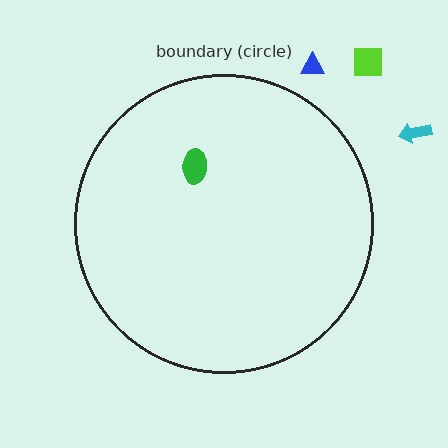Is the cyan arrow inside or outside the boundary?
Outside.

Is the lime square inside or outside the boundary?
Outside.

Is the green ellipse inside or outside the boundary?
Inside.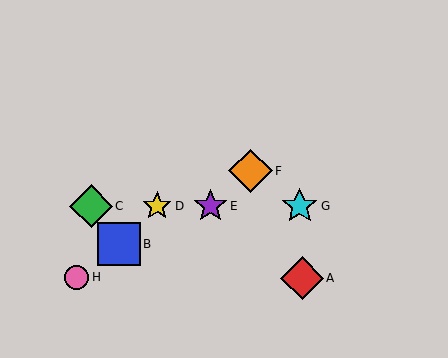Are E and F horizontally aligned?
No, E is at y≈206 and F is at y≈171.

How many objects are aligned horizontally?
4 objects (C, D, E, G) are aligned horizontally.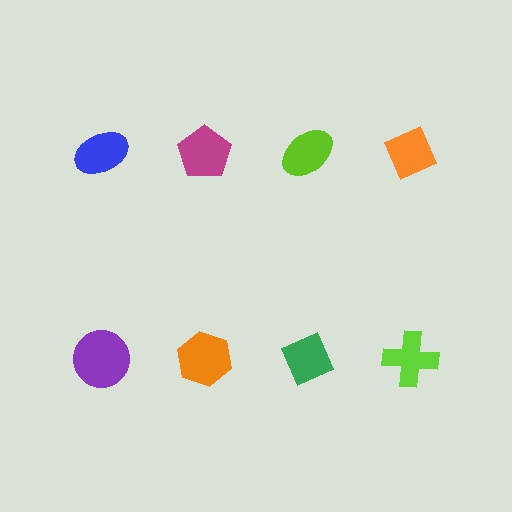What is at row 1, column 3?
A lime ellipse.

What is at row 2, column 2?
An orange hexagon.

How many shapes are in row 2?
4 shapes.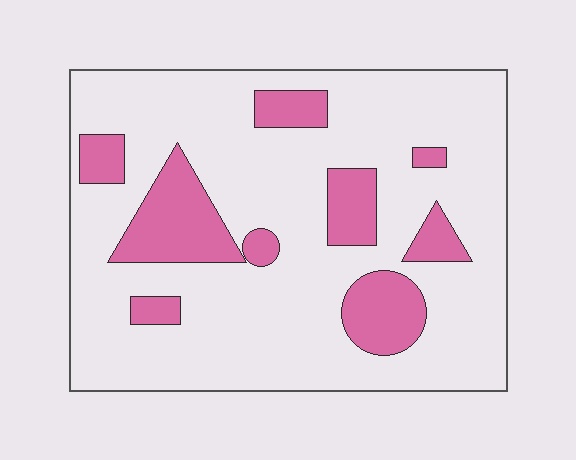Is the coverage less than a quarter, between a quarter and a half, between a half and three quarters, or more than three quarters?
Less than a quarter.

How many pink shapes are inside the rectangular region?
9.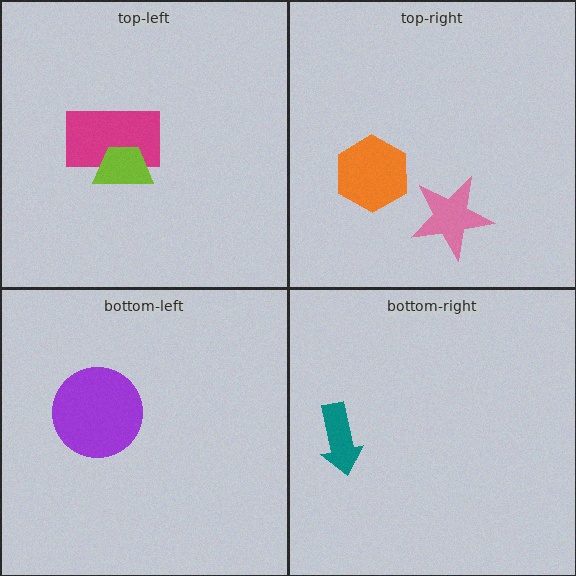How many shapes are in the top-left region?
2.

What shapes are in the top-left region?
The magenta rectangle, the lime trapezoid.